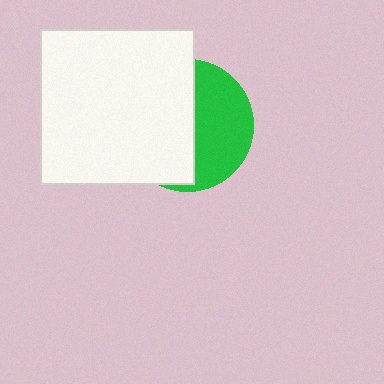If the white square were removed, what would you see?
You would see the complete green circle.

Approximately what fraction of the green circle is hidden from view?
Roughly 56% of the green circle is hidden behind the white square.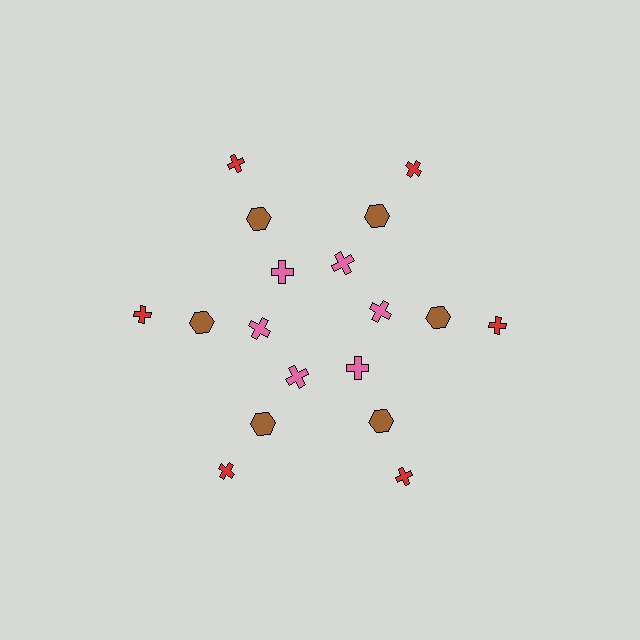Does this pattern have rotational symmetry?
Yes, this pattern has 6-fold rotational symmetry. It looks the same after rotating 60 degrees around the center.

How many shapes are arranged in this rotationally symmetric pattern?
There are 18 shapes, arranged in 6 groups of 3.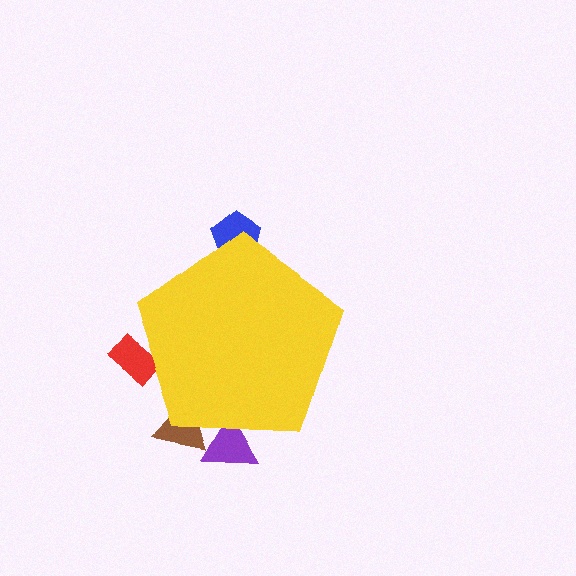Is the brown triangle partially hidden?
Yes, the brown triangle is partially hidden behind the yellow pentagon.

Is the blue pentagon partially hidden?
Yes, the blue pentagon is partially hidden behind the yellow pentagon.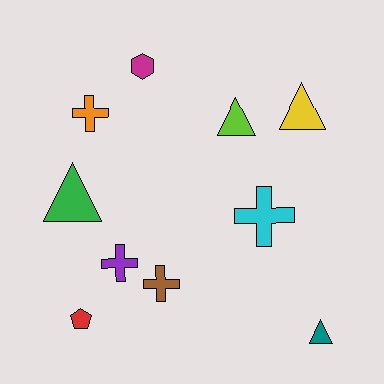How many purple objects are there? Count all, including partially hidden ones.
There is 1 purple object.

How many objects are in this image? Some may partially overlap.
There are 10 objects.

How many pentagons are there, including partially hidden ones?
There is 1 pentagon.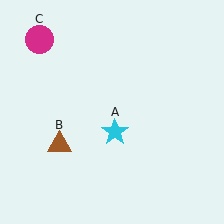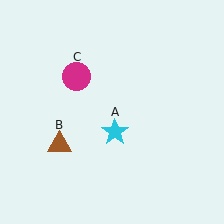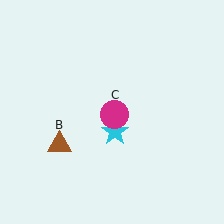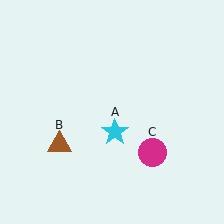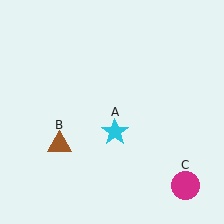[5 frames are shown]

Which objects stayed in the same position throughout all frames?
Cyan star (object A) and brown triangle (object B) remained stationary.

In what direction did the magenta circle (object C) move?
The magenta circle (object C) moved down and to the right.